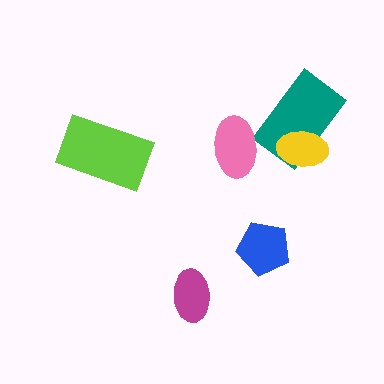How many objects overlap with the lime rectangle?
0 objects overlap with the lime rectangle.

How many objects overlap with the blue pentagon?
0 objects overlap with the blue pentagon.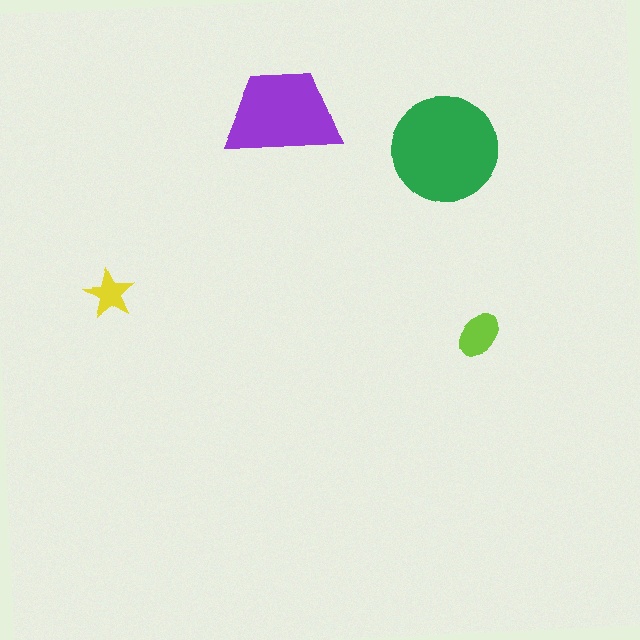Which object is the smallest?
The yellow star.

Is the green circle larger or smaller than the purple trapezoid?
Larger.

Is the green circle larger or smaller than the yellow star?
Larger.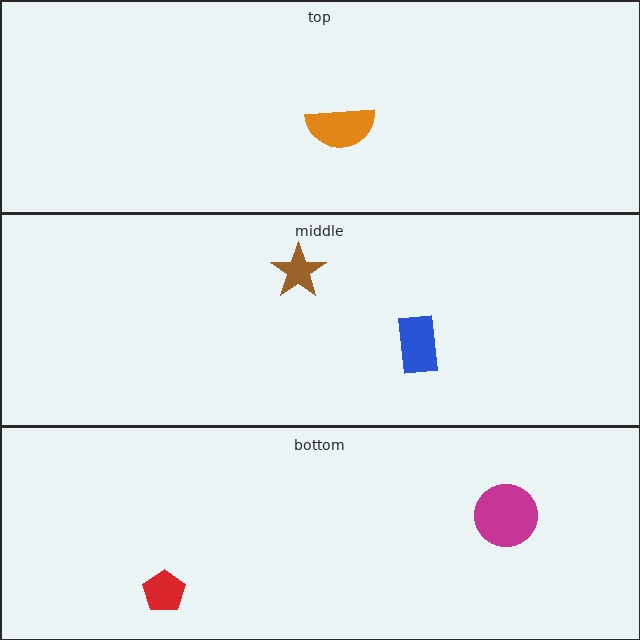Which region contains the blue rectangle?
The middle region.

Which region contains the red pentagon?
The bottom region.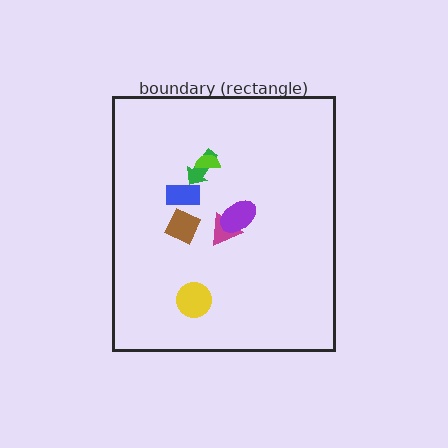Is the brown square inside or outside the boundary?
Inside.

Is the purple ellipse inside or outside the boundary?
Inside.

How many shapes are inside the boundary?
7 inside, 0 outside.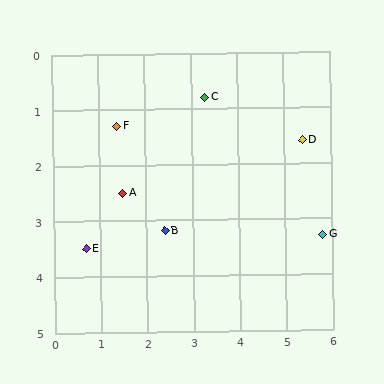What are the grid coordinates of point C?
Point C is at approximately (3.3, 0.8).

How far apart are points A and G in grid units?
Points A and G are about 4.4 grid units apart.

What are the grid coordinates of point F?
Point F is at approximately (1.4, 1.3).